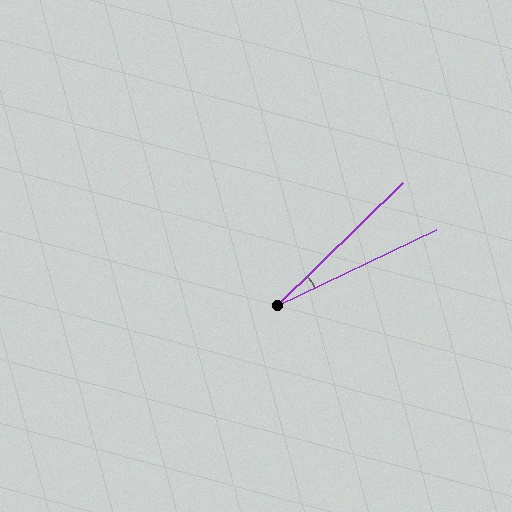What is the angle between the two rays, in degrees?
Approximately 19 degrees.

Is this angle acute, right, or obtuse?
It is acute.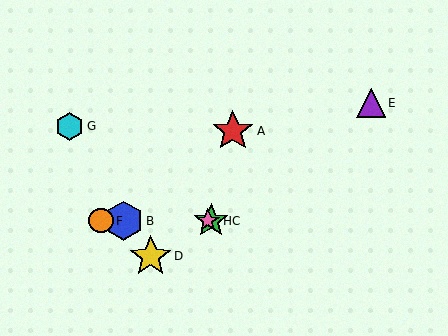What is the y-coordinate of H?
Object H is at y≈221.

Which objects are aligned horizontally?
Objects B, C, F, H are aligned horizontally.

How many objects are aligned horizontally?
4 objects (B, C, F, H) are aligned horizontally.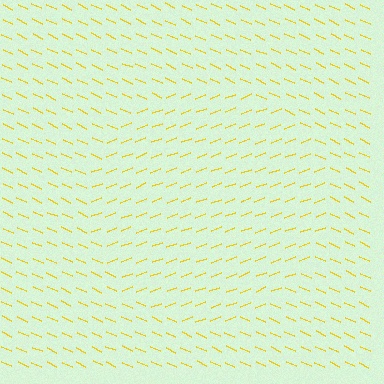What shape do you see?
I see a circle.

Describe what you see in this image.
The image is filled with small yellow line segments. A circle region in the image has lines oriented differently from the surrounding lines, creating a visible texture boundary.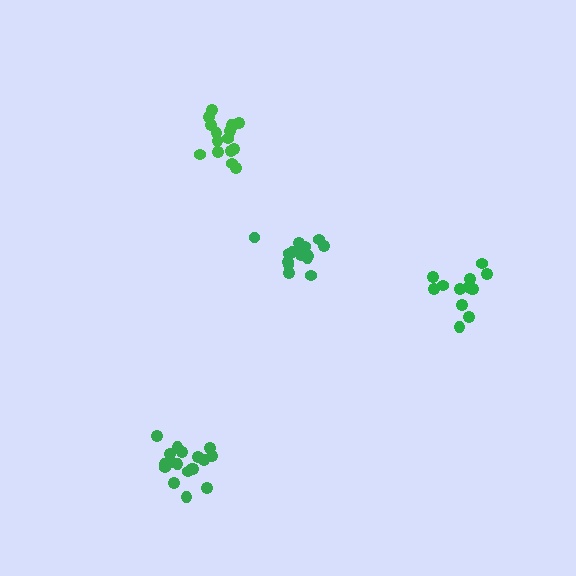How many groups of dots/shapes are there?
There are 4 groups.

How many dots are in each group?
Group 1: 16 dots, Group 2: 16 dots, Group 3: 13 dots, Group 4: 18 dots (63 total).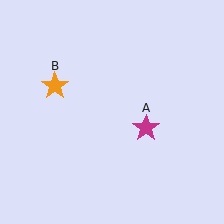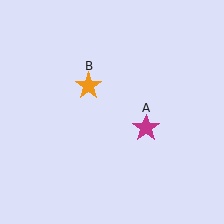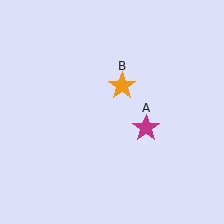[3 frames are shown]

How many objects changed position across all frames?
1 object changed position: orange star (object B).